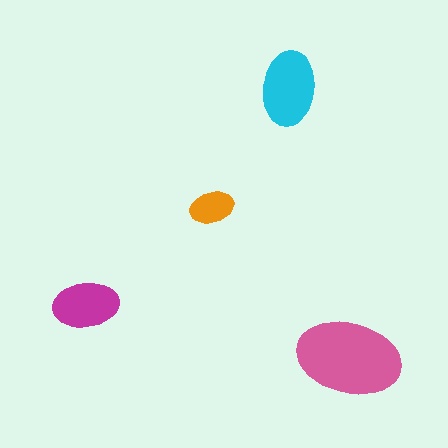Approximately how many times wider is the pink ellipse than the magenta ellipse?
About 1.5 times wider.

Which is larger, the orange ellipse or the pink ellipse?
The pink one.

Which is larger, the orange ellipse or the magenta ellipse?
The magenta one.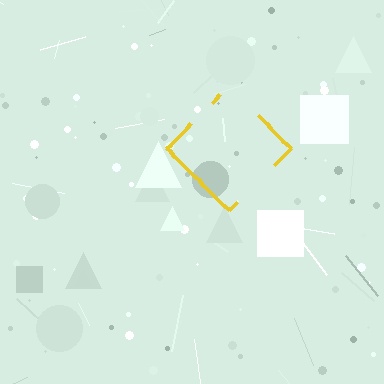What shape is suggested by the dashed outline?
The dashed outline suggests a diamond.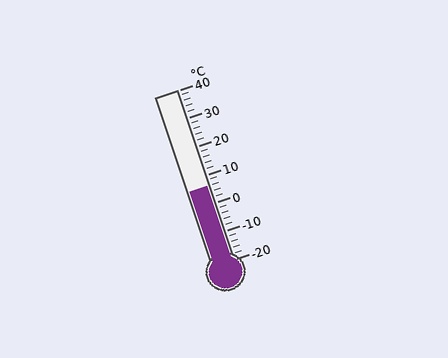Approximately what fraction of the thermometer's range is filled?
The thermometer is filled to approximately 45% of its range.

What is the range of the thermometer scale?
The thermometer scale ranges from -20°C to 40°C.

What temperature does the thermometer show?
The thermometer shows approximately 6°C.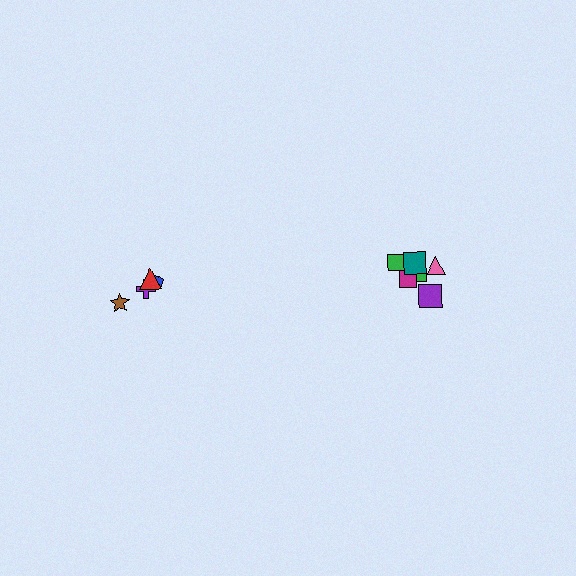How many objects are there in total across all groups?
There are 10 objects.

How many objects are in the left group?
There are 4 objects.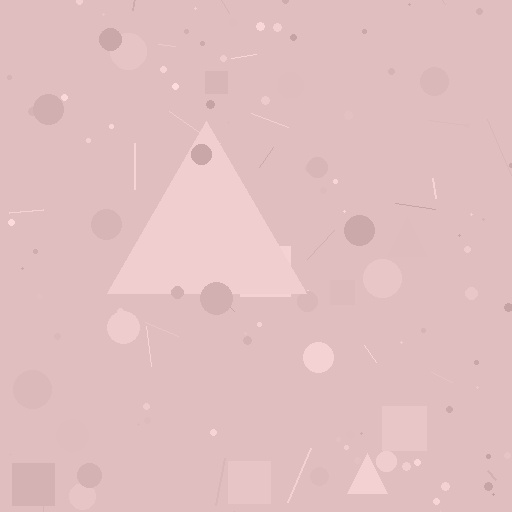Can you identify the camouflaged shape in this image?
The camouflaged shape is a triangle.